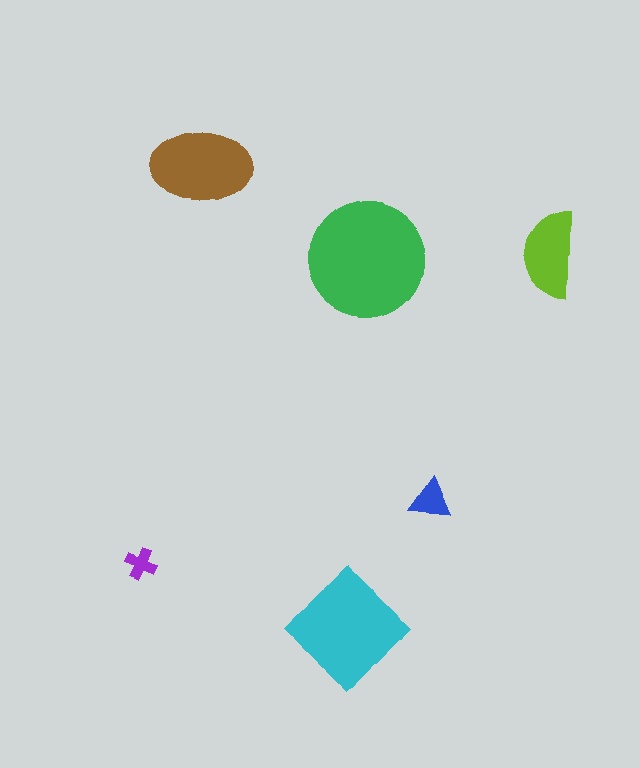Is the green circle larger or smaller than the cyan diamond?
Larger.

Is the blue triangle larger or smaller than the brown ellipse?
Smaller.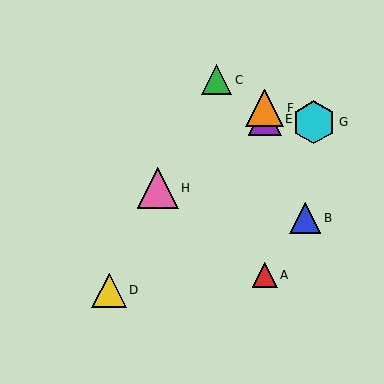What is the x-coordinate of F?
Object F is at x≈265.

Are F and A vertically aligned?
Yes, both are at x≈265.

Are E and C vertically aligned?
No, E is at x≈265 and C is at x≈217.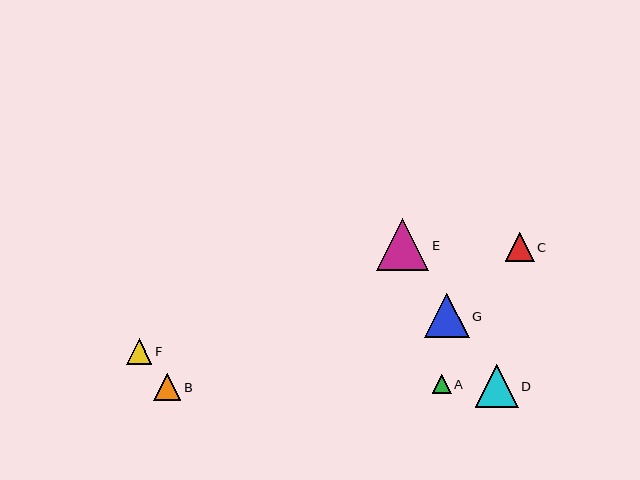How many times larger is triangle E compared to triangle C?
Triangle E is approximately 1.8 times the size of triangle C.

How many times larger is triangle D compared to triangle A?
Triangle D is approximately 2.3 times the size of triangle A.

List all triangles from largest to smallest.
From largest to smallest: E, G, D, C, B, F, A.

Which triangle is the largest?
Triangle E is the largest with a size of approximately 52 pixels.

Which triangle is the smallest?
Triangle A is the smallest with a size of approximately 19 pixels.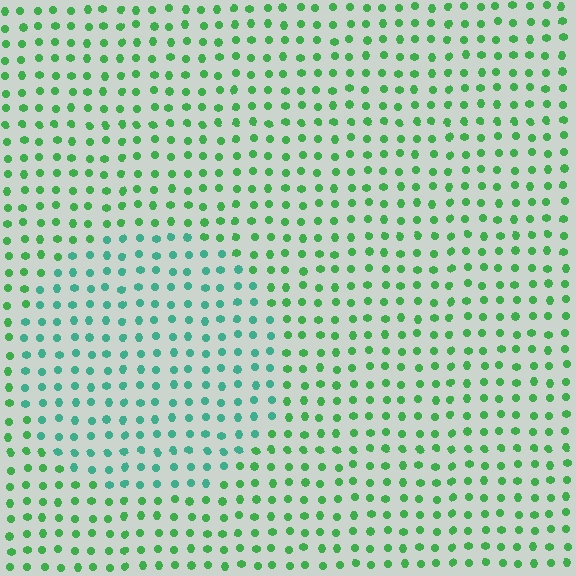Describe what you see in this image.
The image is filled with small green elements in a uniform arrangement. A circle-shaped region is visible where the elements are tinted to a slightly different hue, forming a subtle color boundary.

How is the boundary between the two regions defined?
The boundary is defined purely by a slight shift in hue (about 35 degrees). Spacing, size, and orientation are identical on both sides.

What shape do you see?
I see a circle.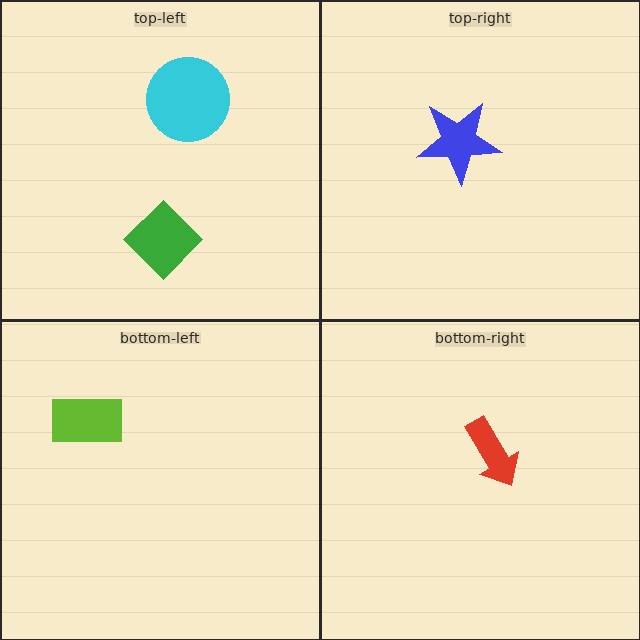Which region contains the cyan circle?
The top-left region.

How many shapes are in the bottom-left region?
1.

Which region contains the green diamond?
The top-left region.